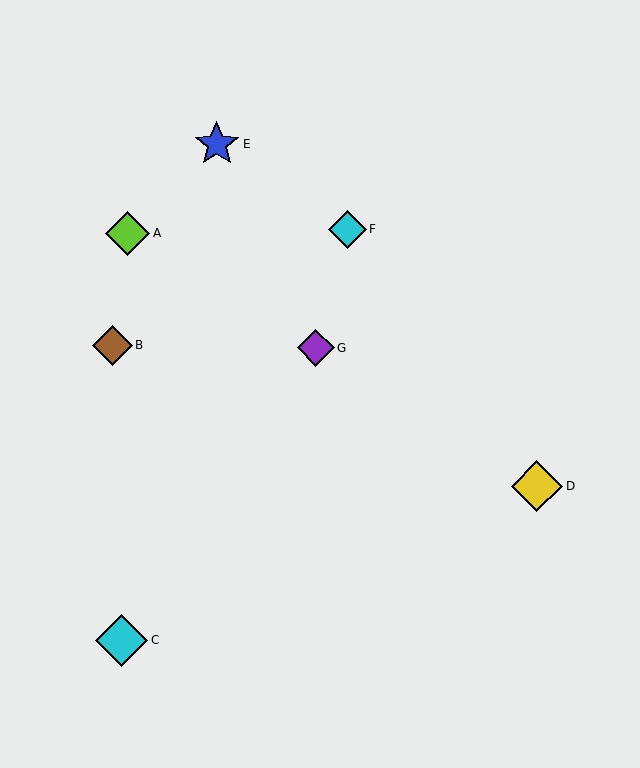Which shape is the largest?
The cyan diamond (labeled C) is the largest.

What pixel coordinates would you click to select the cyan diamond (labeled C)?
Click at (122, 640) to select the cyan diamond C.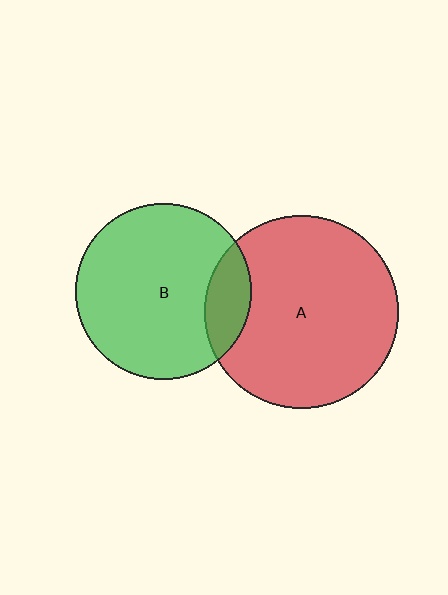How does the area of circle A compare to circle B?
Approximately 1.2 times.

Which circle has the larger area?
Circle A (red).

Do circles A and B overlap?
Yes.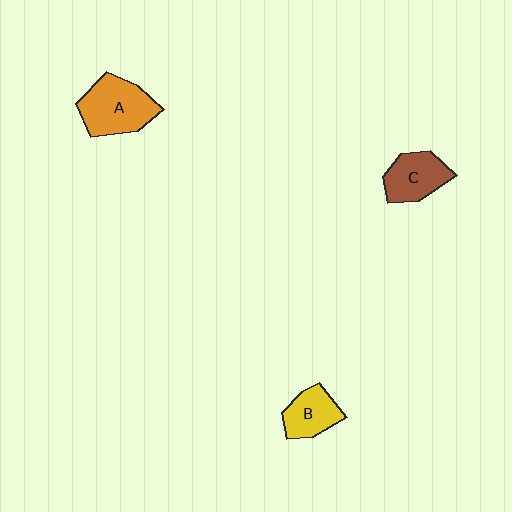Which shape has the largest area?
Shape A (orange).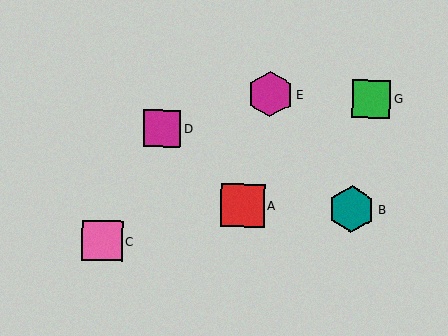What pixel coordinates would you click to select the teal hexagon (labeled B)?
Click at (352, 209) to select the teal hexagon B.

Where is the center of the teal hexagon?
The center of the teal hexagon is at (352, 209).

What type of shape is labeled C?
Shape C is a pink square.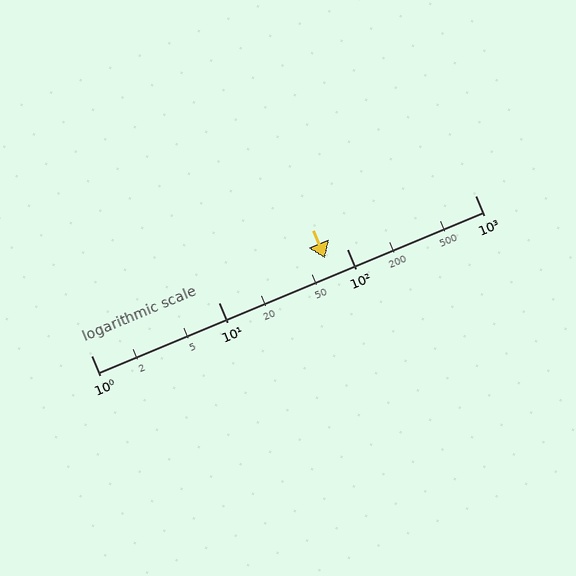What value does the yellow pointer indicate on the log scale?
The pointer indicates approximately 67.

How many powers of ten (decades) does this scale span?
The scale spans 3 decades, from 1 to 1000.